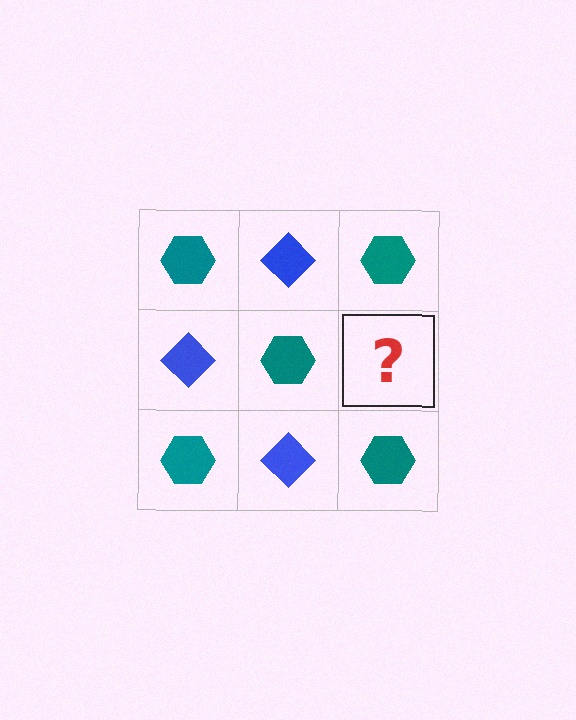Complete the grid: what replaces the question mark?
The question mark should be replaced with a blue diamond.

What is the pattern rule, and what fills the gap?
The rule is that it alternates teal hexagon and blue diamond in a checkerboard pattern. The gap should be filled with a blue diamond.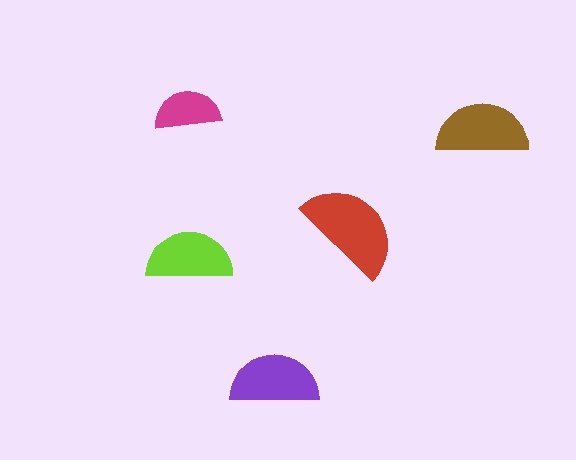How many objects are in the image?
There are 5 objects in the image.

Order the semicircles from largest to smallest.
the red one, the brown one, the purple one, the lime one, the magenta one.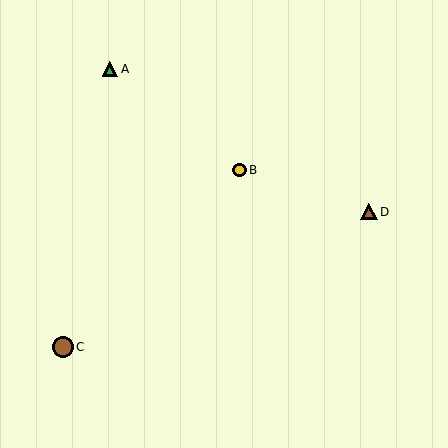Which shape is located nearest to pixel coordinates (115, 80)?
The green triangle (labeled A) at (110, 69) is nearest to that location.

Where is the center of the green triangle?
The center of the green triangle is at (110, 69).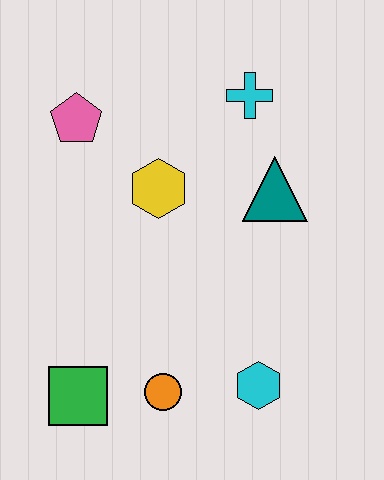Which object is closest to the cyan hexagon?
The orange circle is closest to the cyan hexagon.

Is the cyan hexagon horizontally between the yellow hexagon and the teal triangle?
Yes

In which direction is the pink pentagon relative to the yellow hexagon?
The pink pentagon is to the left of the yellow hexagon.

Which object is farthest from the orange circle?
The cyan cross is farthest from the orange circle.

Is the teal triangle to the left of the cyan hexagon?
No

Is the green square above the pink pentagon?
No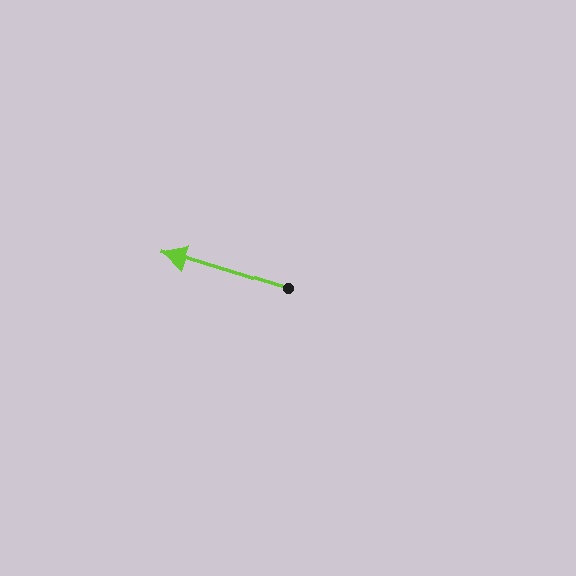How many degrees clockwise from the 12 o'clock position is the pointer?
Approximately 287 degrees.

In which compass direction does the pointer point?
West.